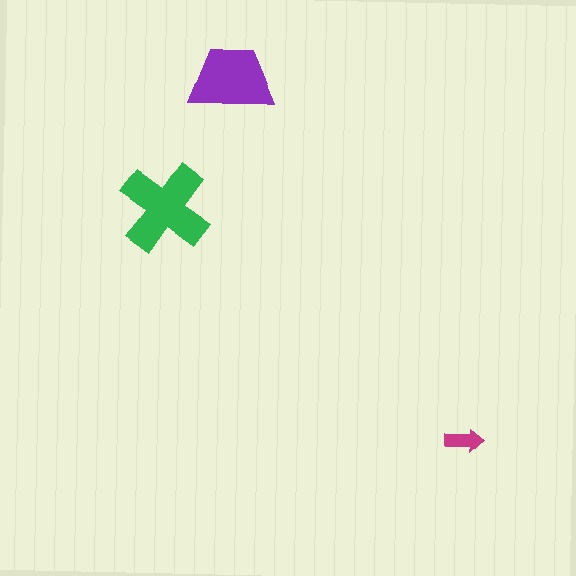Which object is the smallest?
The magenta arrow.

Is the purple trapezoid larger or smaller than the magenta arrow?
Larger.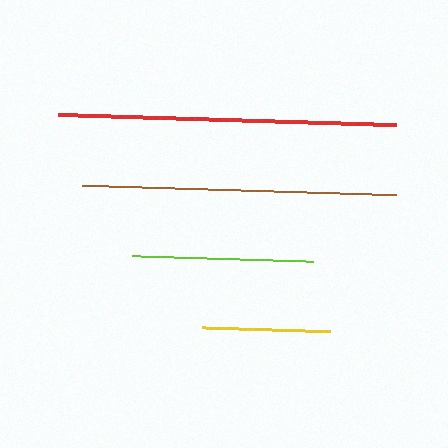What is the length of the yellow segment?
The yellow segment is approximately 128 pixels long.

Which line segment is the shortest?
The yellow line is the shortest at approximately 128 pixels.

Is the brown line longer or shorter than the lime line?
The brown line is longer than the lime line.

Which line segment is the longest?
The red line is the longest at approximately 338 pixels.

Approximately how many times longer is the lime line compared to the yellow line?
The lime line is approximately 1.4 times the length of the yellow line.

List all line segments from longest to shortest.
From longest to shortest: red, brown, lime, yellow.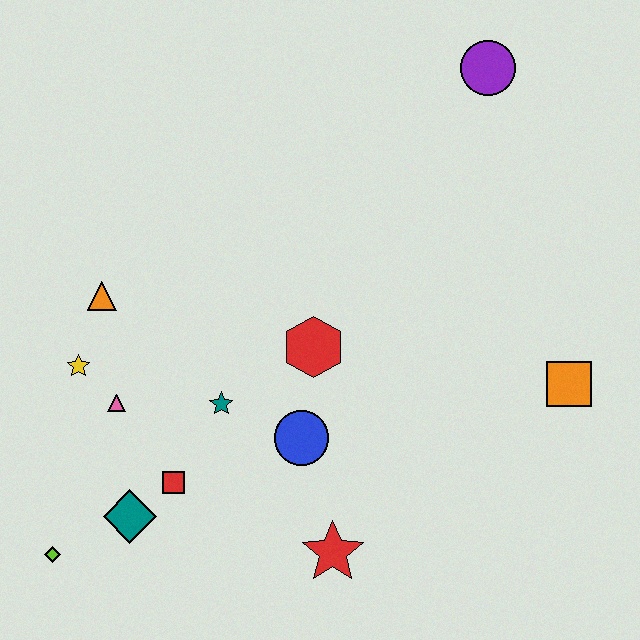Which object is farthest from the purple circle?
The lime diamond is farthest from the purple circle.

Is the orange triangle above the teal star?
Yes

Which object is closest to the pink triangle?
The yellow star is closest to the pink triangle.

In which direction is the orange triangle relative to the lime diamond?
The orange triangle is above the lime diamond.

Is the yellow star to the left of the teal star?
Yes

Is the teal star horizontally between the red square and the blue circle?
Yes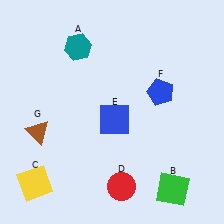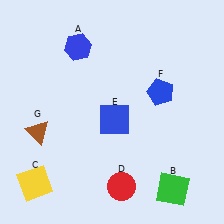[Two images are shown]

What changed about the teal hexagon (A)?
In Image 1, A is teal. In Image 2, it changed to blue.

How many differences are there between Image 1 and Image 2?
There is 1 difference between the two images.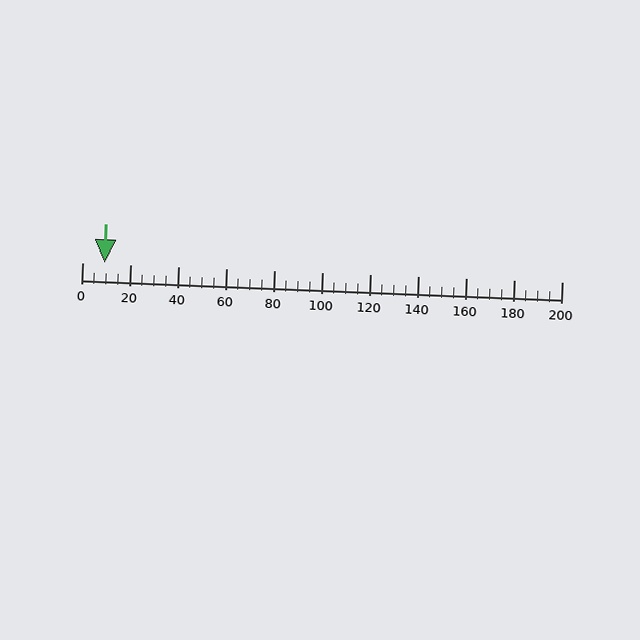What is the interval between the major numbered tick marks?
The major tick marks are spaced 20 units apart.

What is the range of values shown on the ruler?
The ruler shows values from 0 to 200.